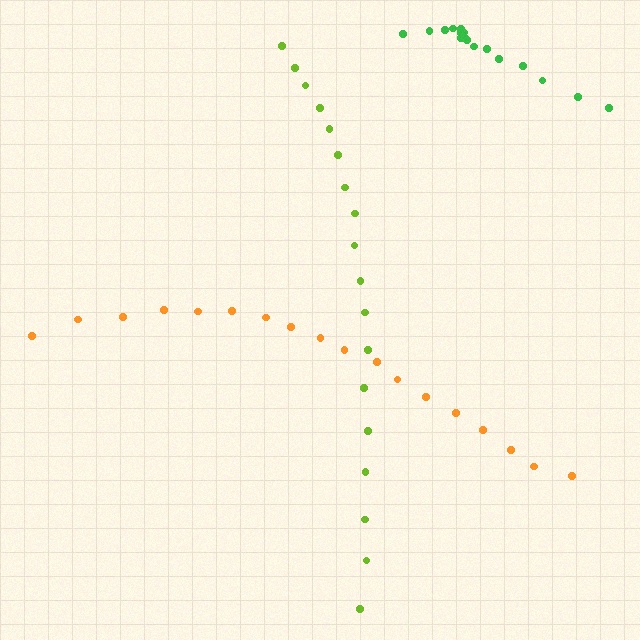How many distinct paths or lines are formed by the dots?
There are 3 distinct paths.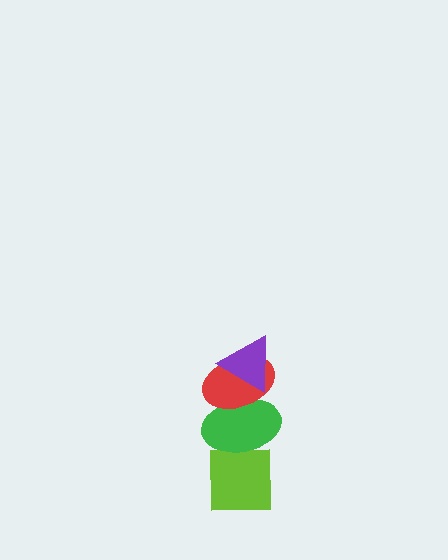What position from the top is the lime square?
The lime square is 4th from the top.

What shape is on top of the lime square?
The green ellipse is on top of the lime square.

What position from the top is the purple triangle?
The purple triangle is 1st from the top.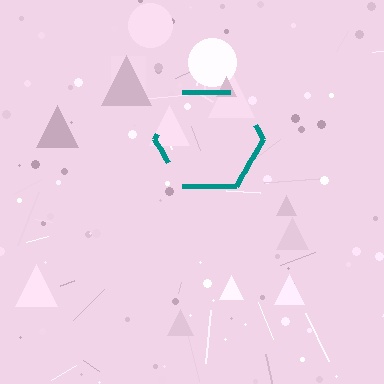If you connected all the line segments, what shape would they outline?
They would outline a hexagon.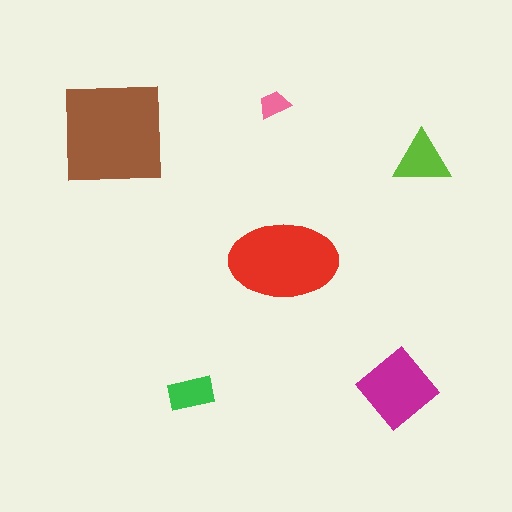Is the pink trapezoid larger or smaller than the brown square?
Smaller.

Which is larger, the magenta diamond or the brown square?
The brown square.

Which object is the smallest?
The pink trapezoid.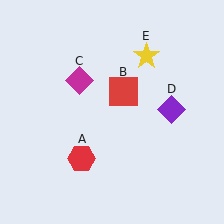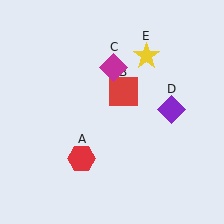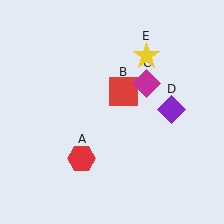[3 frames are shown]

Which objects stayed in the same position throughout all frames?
Red hexagon (object A) and red square (object B) and purple diamond (object D) and yellow star (object E) remained stationary.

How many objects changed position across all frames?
1 object changed position: magenta diamond (object C).